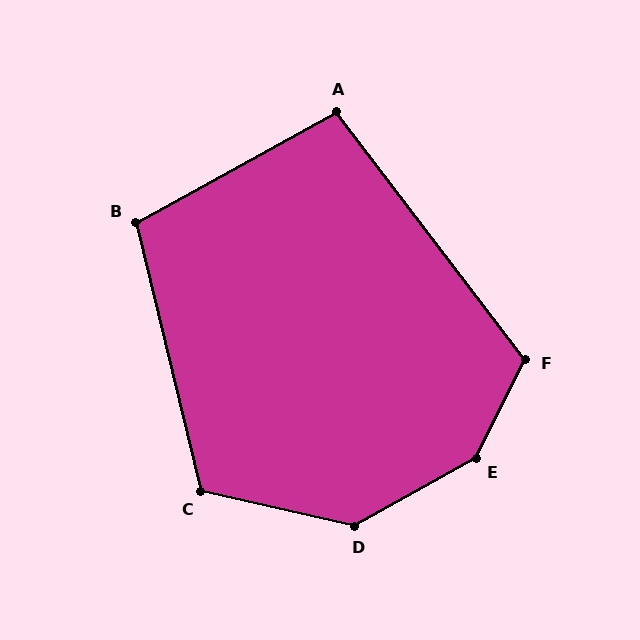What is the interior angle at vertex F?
Approximately 117 degrees (obtuse).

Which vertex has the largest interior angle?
E, at approximately 145 degrees.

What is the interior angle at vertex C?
Approximately 116 degrees (obtuse).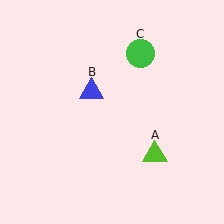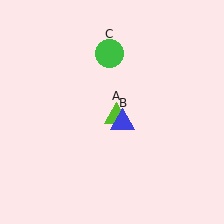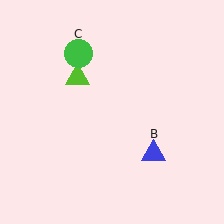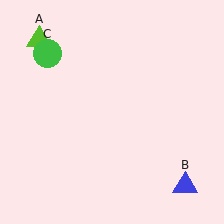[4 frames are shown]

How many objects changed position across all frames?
3 objects changed position: lime triangle (object A), blue triangle (object B), green circle (object C).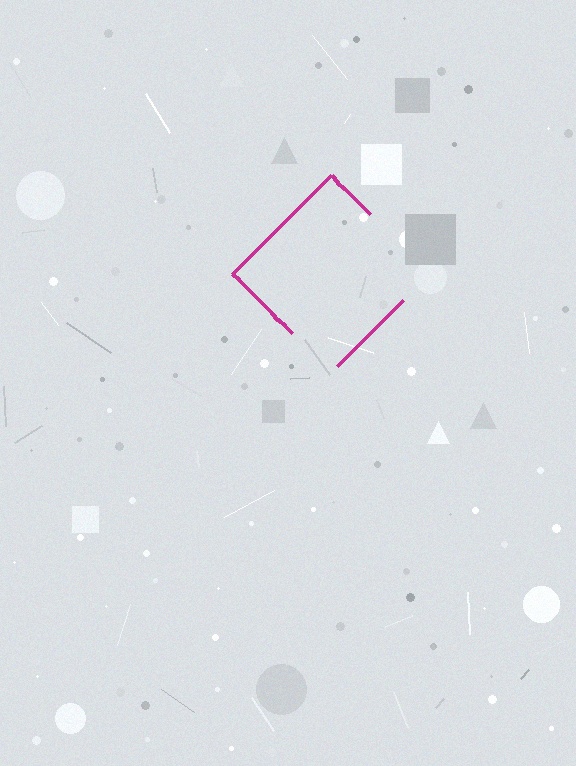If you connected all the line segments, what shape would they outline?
They would outline a diamond.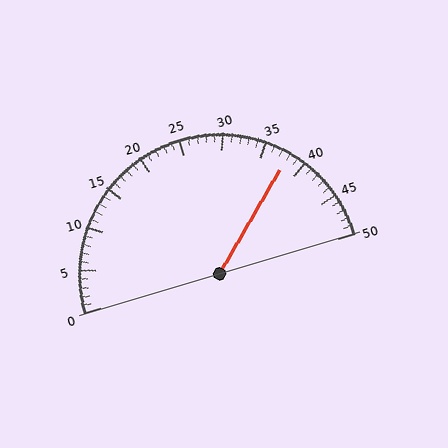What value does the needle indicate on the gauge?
The needle indicates approximately 38.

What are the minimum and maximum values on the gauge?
The gauge ranges from 0 to 50.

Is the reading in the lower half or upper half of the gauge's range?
The reading is in the upper half of the range (0 to 50).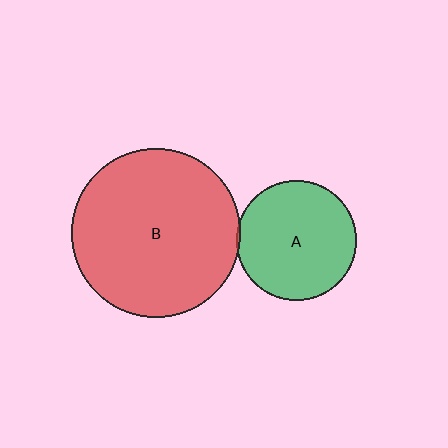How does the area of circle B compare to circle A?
Approximately 2.0 times.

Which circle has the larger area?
Circle B (red).